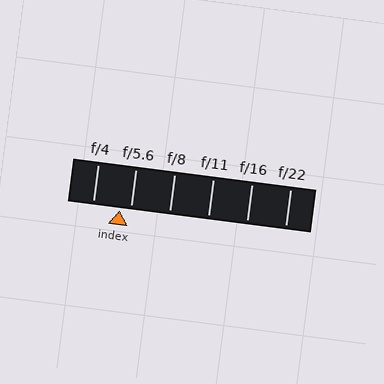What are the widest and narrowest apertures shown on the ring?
The widest aperture shown is f/4 and the narrowest is f/22.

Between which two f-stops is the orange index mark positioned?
The index mark is between f/4 and f/5.6.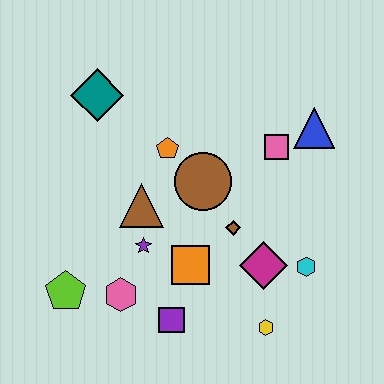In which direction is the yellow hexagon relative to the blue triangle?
The yellow hexagon is below the blue triangle.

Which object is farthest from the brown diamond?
The teal diamond is farthest from the brown diamond.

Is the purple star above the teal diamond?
No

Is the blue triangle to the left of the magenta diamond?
No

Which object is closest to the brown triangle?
The purple star is closest to the brown triangle.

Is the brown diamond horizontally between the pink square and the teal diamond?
Yes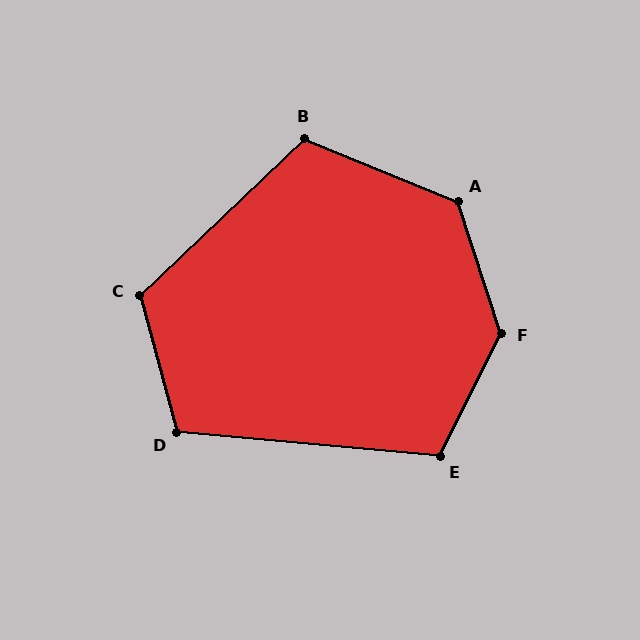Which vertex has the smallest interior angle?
D, at approximately 110 degrees.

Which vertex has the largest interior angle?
F, at approximately 135 degrees.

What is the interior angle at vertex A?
Approximately 130 degrees (obtuse).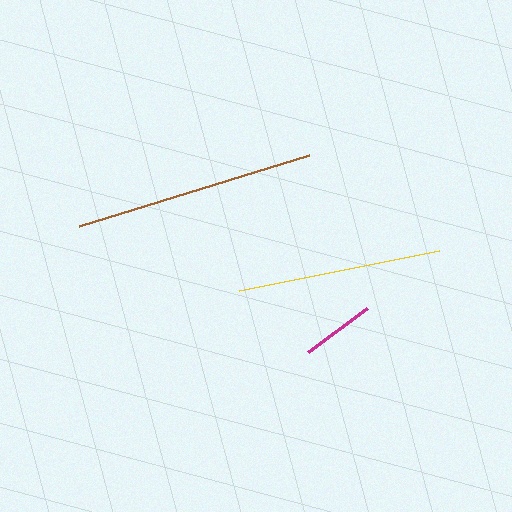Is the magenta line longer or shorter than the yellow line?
The yellow line is longer than the magenta line.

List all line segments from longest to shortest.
From longest to shortest: brown, yellow, magenta.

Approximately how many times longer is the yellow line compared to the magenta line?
The yellow line is approximately 2.8 times the length of the magenta line.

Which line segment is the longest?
The brown line is the longest at approximately 241 pixels.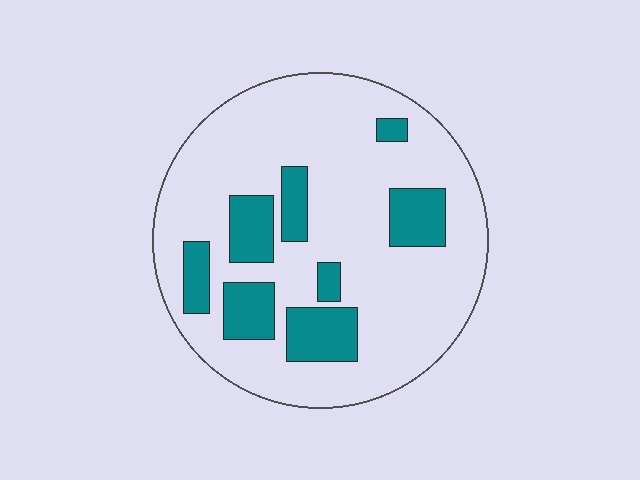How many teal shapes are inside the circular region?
8.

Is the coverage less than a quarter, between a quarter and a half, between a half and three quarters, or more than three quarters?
Less than a quarter.